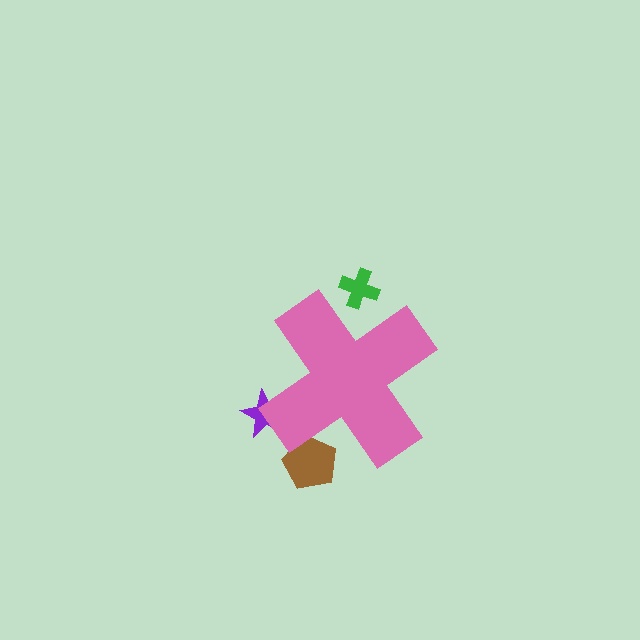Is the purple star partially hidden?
Yes, the purple star is partially hidden behind the pink cross.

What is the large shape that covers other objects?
A pink cross.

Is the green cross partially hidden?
Yes, the green cross is partially hidden behind the pink cross.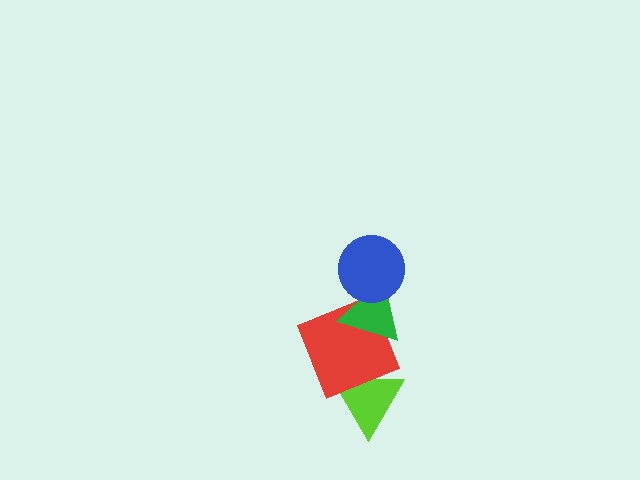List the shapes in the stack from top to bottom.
From top to bottom: the blue circle, the green triangle, the red square, the lime triangle.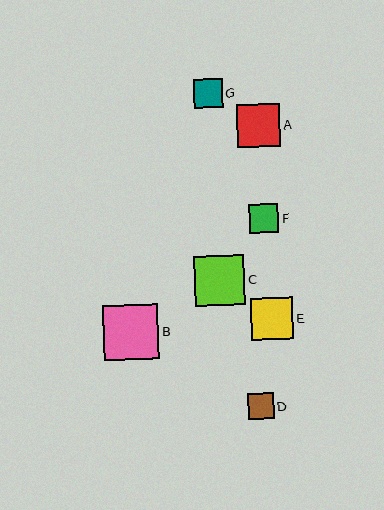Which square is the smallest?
Square D is the smallest with a size of approximately 26 pixels.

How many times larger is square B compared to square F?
Square B is approximately 1.9 times the size of square F.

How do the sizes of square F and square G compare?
Square F and square G are approximately the same size.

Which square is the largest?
Square B is the largest with a size of approximately 55 pixels.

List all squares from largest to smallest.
From largest to smallest: B, C, A, E, F, G, D.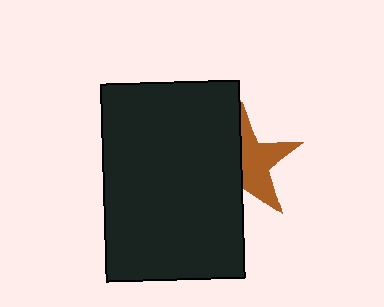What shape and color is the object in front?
The object in front is a black rectangle.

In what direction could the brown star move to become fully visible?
The brown star could move right. That would shift it out from behind the black rectangle entirely.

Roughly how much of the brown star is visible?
About half of it is visible (roughly 53%).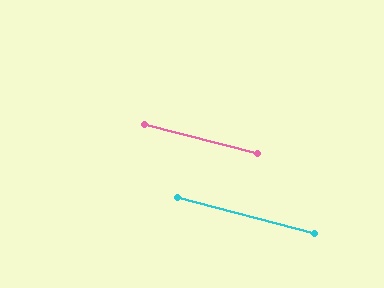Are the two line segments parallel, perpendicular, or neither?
Parallel — their directions differ by only 0.1°.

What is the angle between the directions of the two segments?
Approximately 0 degrees.